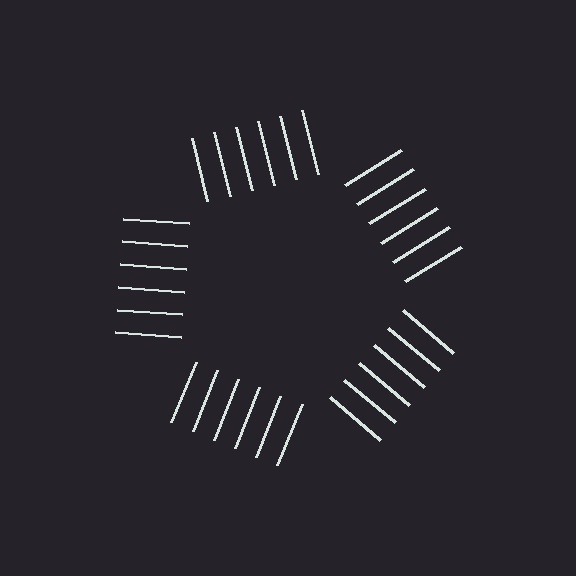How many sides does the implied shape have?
5 sides — the line-ends trace a pentagon.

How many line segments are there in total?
30 — 6 along each of the 5 edges.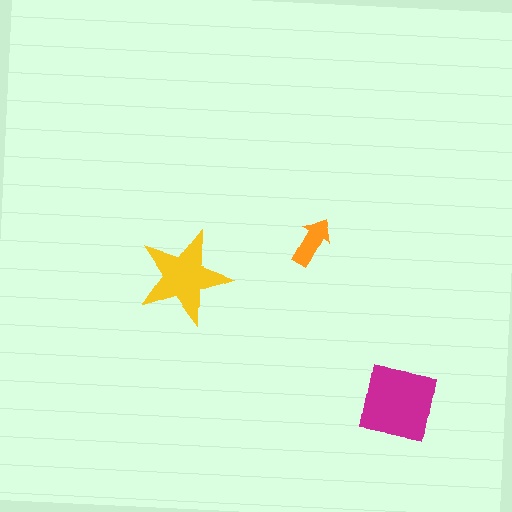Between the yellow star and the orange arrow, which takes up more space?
The yellow star.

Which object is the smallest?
The orange arrow.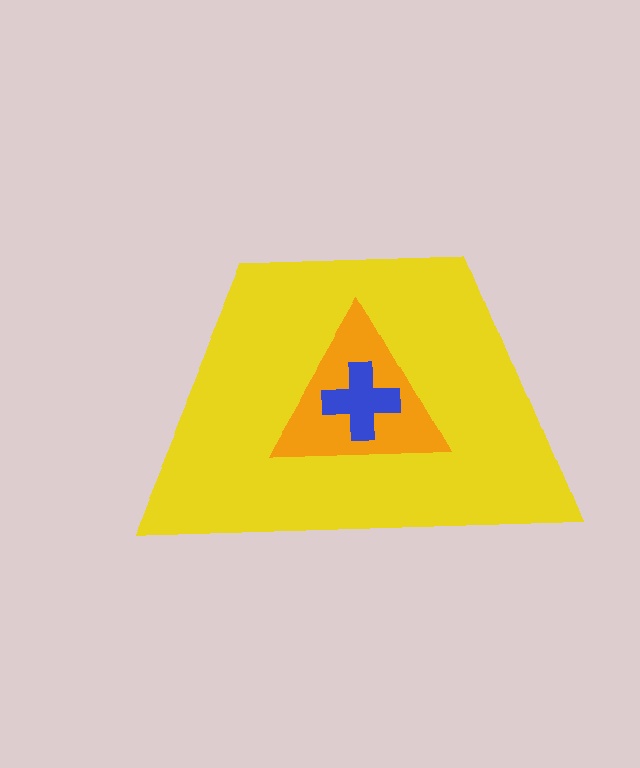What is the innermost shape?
The blue cross.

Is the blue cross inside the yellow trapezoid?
Yes.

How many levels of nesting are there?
3.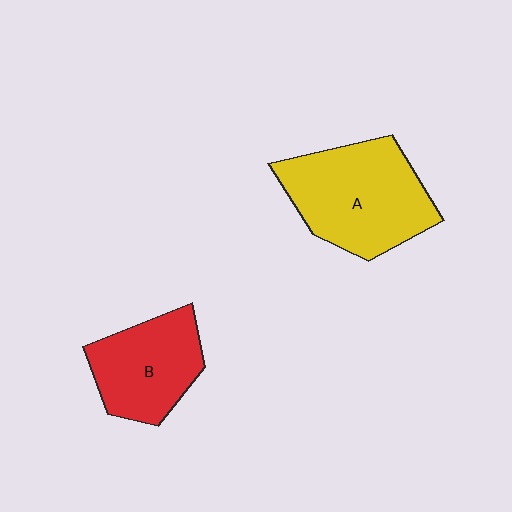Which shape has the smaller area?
Shape B (red).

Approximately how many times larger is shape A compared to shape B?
Approximately 1.4 times.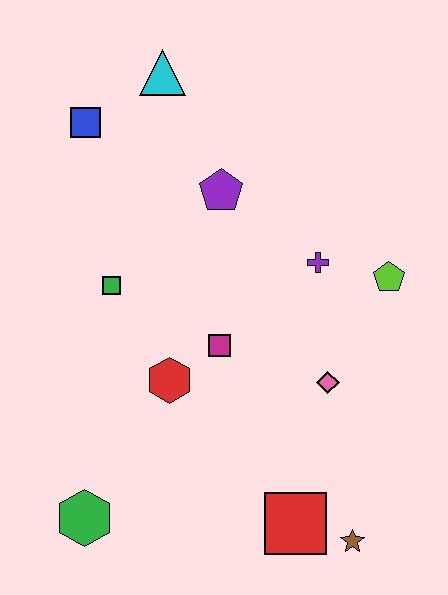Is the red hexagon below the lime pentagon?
Yes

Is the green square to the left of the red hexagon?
Yes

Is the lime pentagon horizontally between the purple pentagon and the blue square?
No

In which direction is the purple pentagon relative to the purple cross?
The purple pentagon is to the left of the purple cross.